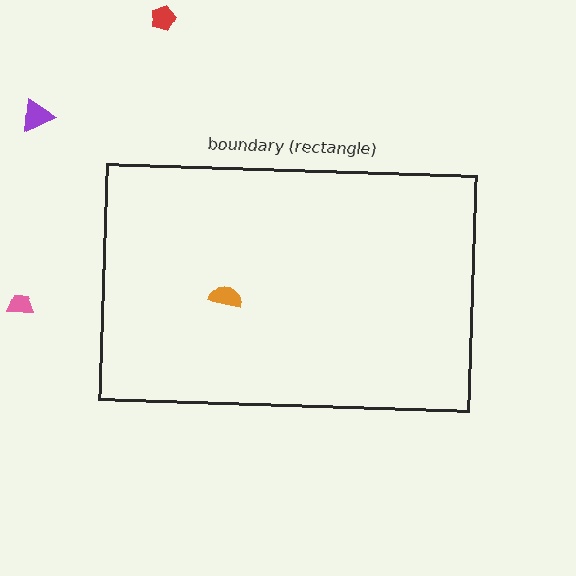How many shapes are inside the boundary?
1 inside, 3 outside.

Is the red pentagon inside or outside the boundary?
Outside.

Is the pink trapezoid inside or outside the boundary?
Outside.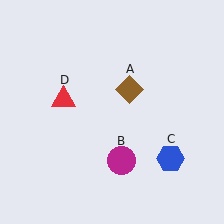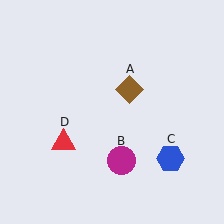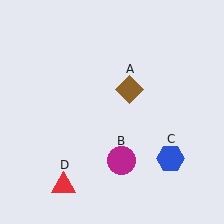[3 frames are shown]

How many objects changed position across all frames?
1 object changed position: red triangle (object D).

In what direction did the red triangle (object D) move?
The red triangle (object D) moved down.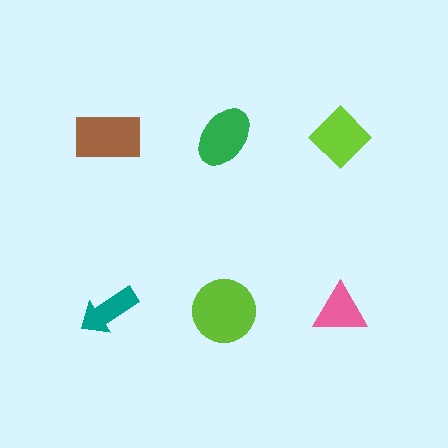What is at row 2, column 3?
A pink triangle.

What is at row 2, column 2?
A lime circle.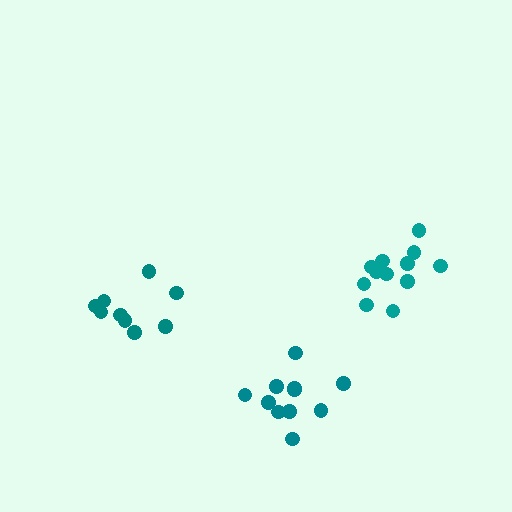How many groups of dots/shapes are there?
There are 3 groups.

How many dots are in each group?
Group 1: 12 dots, Group 2: 11 dots, Group 3: 9 dots (32 total).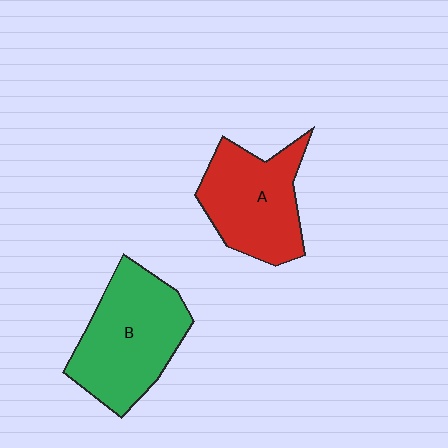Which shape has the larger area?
Shape B (green).